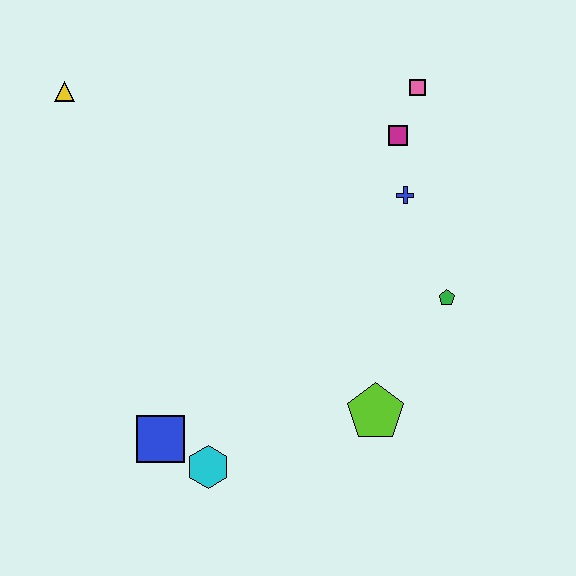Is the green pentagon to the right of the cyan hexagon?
Yes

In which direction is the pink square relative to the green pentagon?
The pink square is above the green pentagon.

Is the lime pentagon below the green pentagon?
Yes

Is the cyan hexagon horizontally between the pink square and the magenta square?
No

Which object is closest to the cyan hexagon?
The blue square is closest to the cyan hexagon.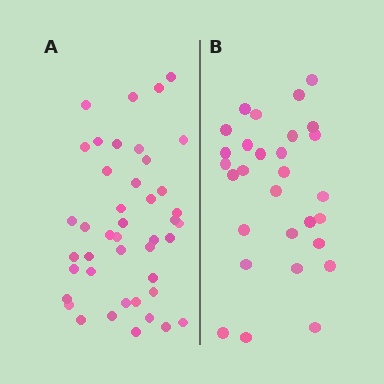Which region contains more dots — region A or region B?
Region A (the left region) has more dots.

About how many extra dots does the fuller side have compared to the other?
Region A has approximately 15 more dots than region B.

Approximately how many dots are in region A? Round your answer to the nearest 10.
About 40 dots. (The exact count is 43, which rounds to 40.)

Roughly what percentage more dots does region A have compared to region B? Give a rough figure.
About 50% more.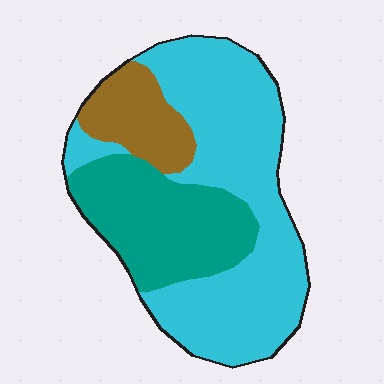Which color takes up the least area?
Brown, at roughly 15%.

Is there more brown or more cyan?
Cyan.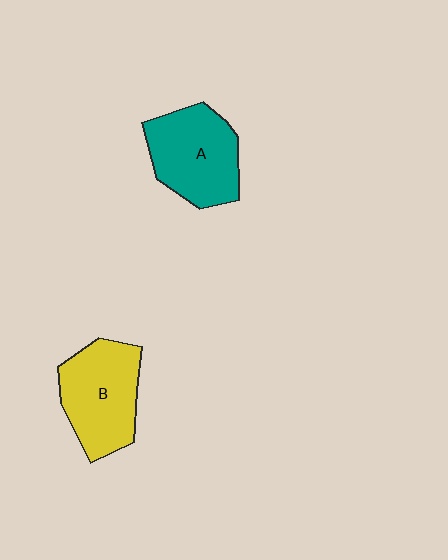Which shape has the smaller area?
Shape A (teal).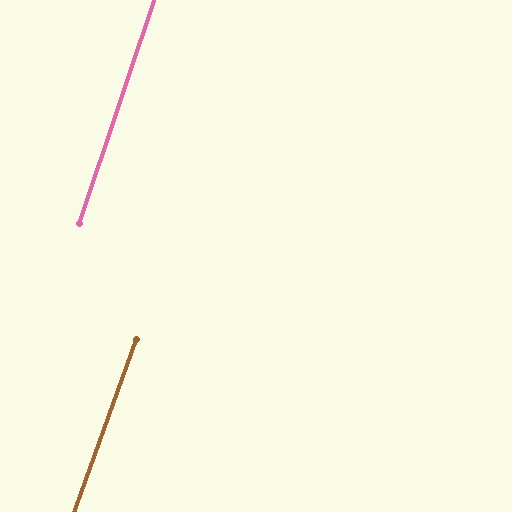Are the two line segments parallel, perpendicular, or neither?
Parallel — their directions differ by only 1.3°.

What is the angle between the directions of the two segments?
Approximately 1 degree.